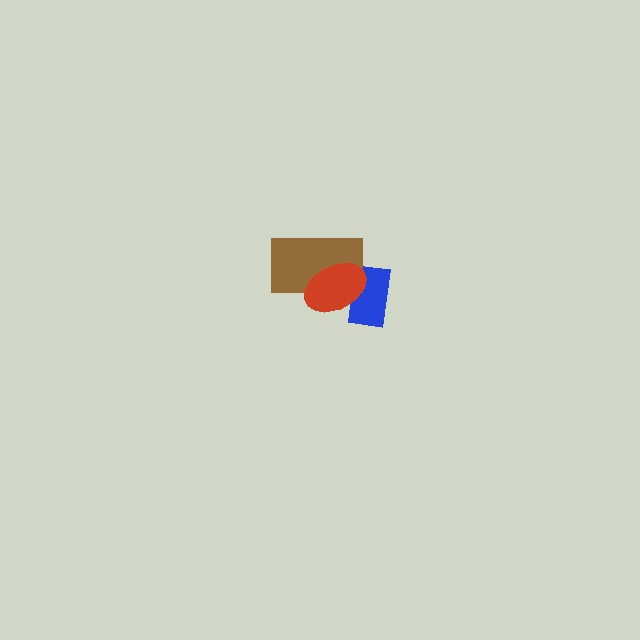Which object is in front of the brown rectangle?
The red ellipse is in front of the brown rectangle.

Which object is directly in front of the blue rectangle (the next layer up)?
The brown rectangle is directly in front of the blue rectangle.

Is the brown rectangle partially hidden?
Yes, it is partially covered by another shape.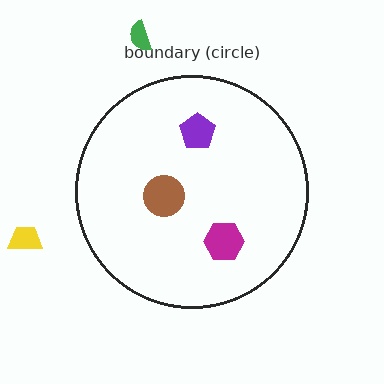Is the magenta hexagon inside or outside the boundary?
Inside.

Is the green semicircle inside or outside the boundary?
Outside.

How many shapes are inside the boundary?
3 inside, 2 outside.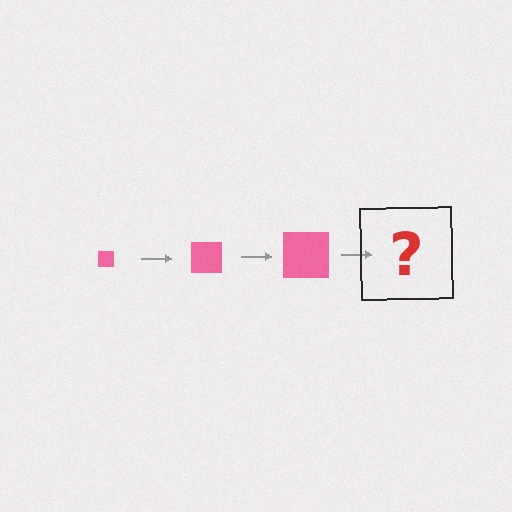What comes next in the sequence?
The next element should be a pink square, larger than the previous one.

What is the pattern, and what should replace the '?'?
The pattern is that the square gets progressively larger each step. The '?' should be a pink square, larger than the previous one.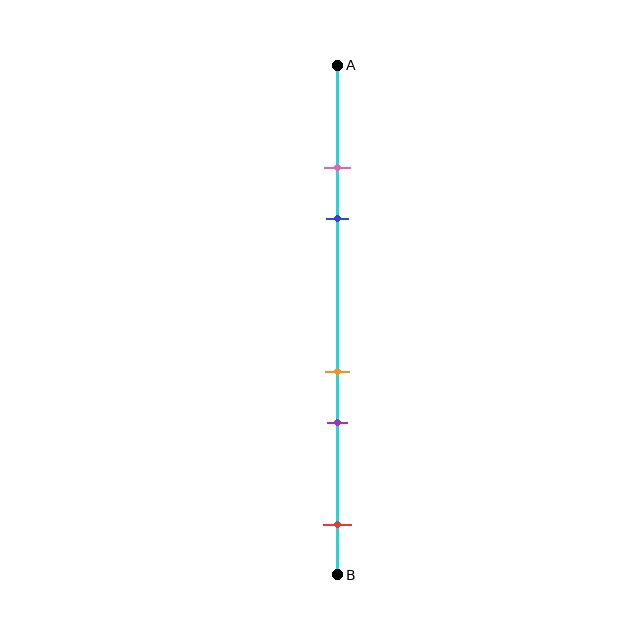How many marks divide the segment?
There are 5 marks dividing the segment.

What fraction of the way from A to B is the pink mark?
The pink mark is approximately 20% (0.2) of the way from A to B.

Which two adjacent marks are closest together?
The pink and blue marks are the closest adjacent pair.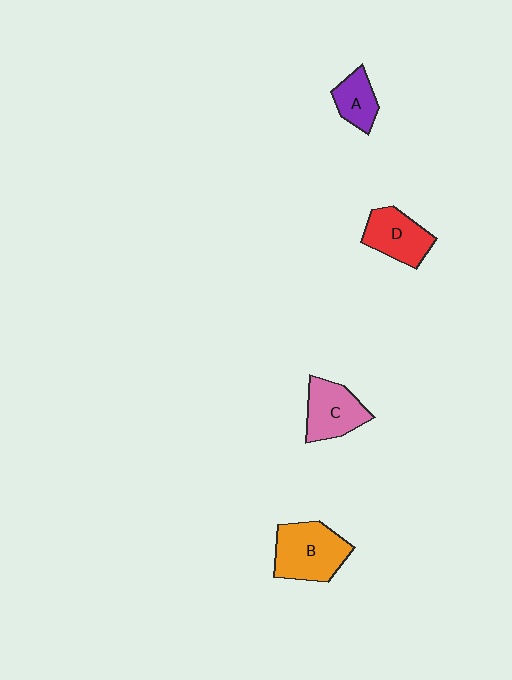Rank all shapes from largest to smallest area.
From largest to smallest: B (orange), C (pink), D (red), A (purple).